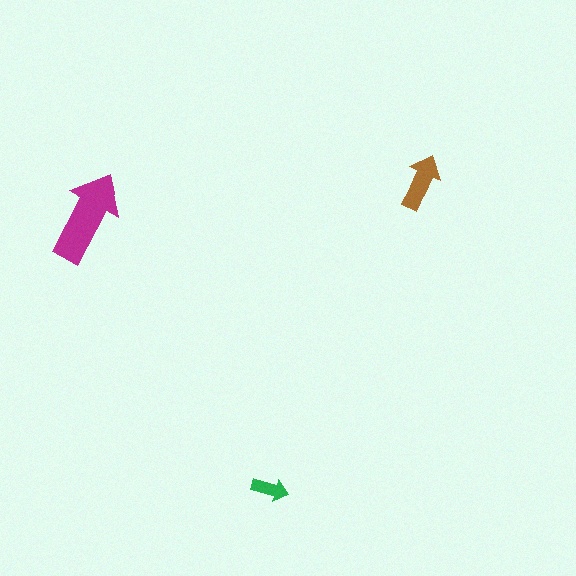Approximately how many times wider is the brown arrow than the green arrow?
About 1.5 times wider.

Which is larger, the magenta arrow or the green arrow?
The magenta one.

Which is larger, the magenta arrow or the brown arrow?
The magenta one.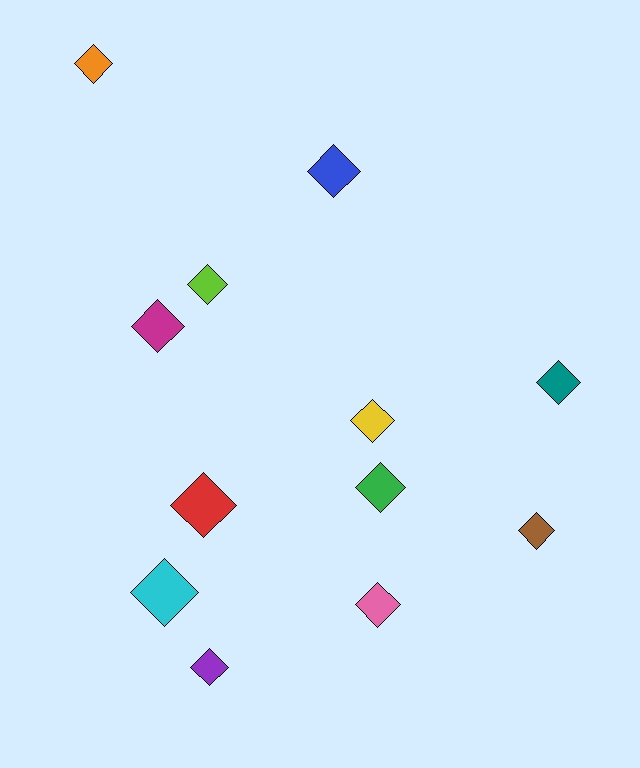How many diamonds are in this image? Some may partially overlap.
There are 12 diamonds.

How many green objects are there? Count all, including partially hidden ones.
There is 1 green object.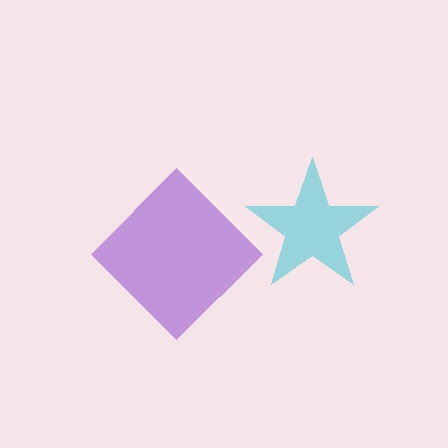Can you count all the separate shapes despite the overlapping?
Yes, there are 2 separate shapes.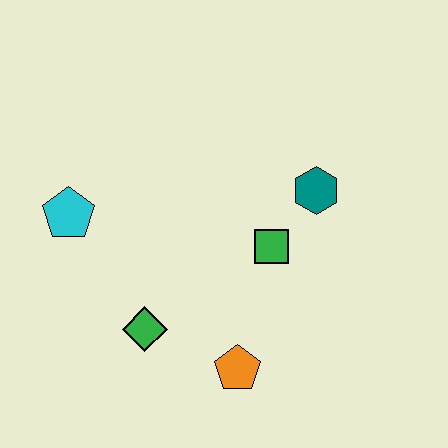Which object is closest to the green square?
The teal hexagon is closest to the green square.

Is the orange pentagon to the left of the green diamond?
No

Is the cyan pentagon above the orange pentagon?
Yes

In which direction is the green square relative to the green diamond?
The green square is to the right of the green diamond.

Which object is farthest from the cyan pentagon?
The teal hexagon is farthest from the cyan pentagon.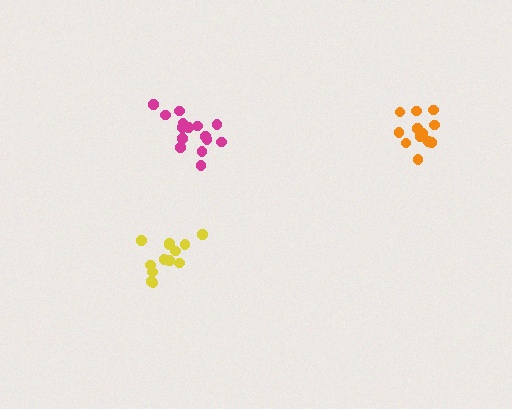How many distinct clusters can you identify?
There are 3 distinct clusters.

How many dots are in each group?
Group 1: 12 dots, Group 2: 15 dots, Group 3: 14 dots (41 total).